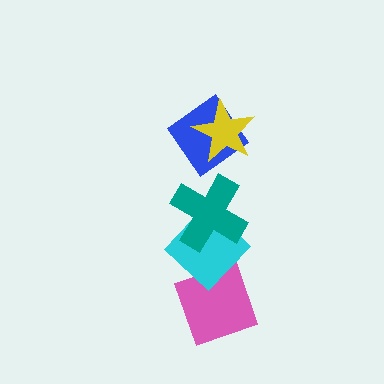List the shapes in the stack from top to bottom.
From top to bottom: the yellow star, the blue diamond, the teal cross, the cyan diamond, the pink diamond.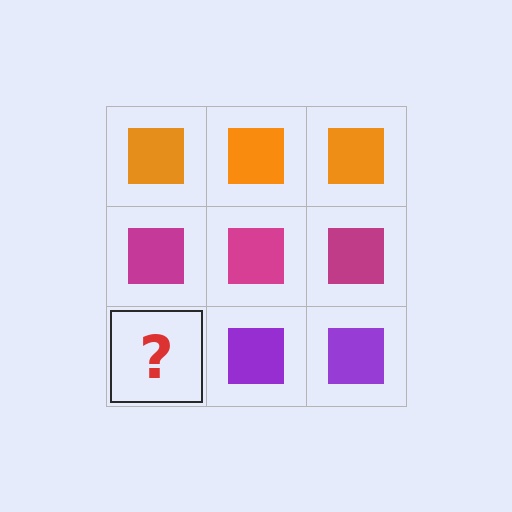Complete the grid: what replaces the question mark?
The question mark should be replaced with a purple square.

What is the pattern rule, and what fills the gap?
The rule is that each row has a consistent color. The gap should be filled with a purple square.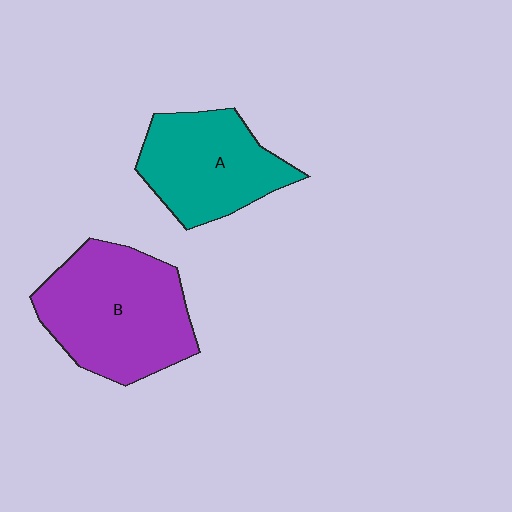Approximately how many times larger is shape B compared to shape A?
Approximately 1.3 times.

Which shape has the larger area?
Shape B (purple).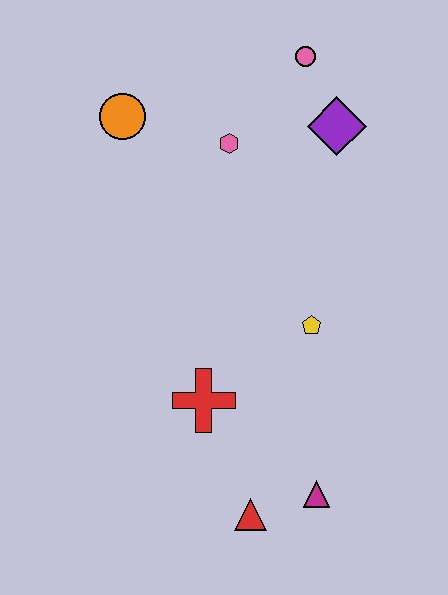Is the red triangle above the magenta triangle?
No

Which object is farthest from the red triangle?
The pink circle is farthest from the red triangle.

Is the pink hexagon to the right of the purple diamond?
No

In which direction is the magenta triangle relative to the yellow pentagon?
The magenta triangle is below the yellow pentagon.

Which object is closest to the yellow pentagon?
The red cross is closest to the yellow pentagon.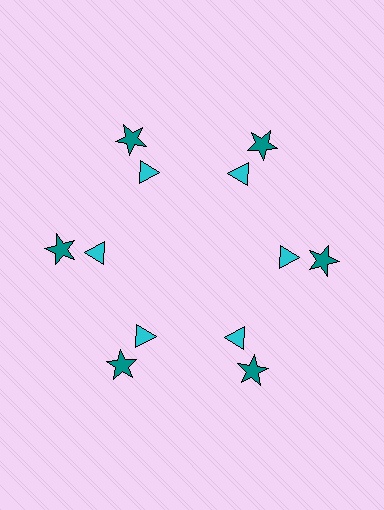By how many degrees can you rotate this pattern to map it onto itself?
The pattern maps onto itself every 60 degrees of rotation.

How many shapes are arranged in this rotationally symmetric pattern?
There are 12 shapes, arranged in 6 groups of 2.